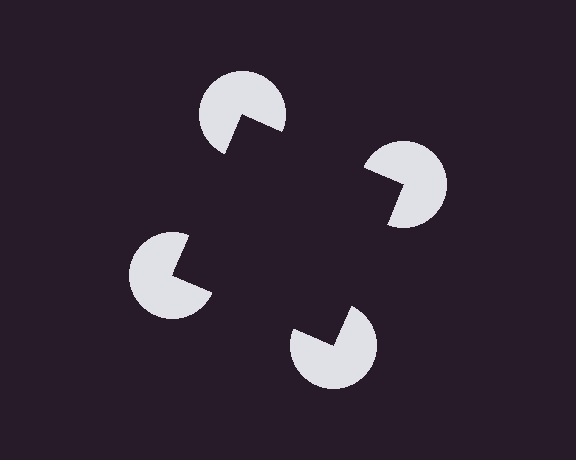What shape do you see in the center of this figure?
An illusory square — its edges are inferred from the aligned wedge cuts in the pac-man discs, not physically drawn.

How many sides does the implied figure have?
4 sides.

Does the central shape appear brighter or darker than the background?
It typically appears slightly darker than the background, even though no actual brightness change is drawn.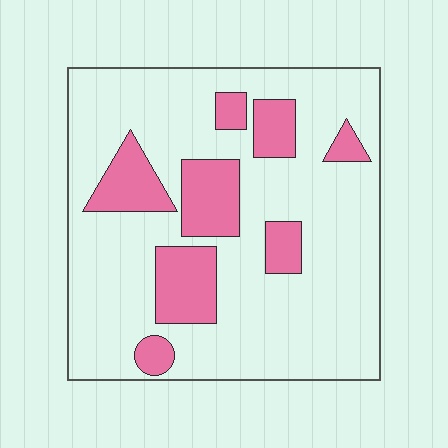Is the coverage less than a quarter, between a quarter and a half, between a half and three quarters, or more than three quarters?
Less than a quarter.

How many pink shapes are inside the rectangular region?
8.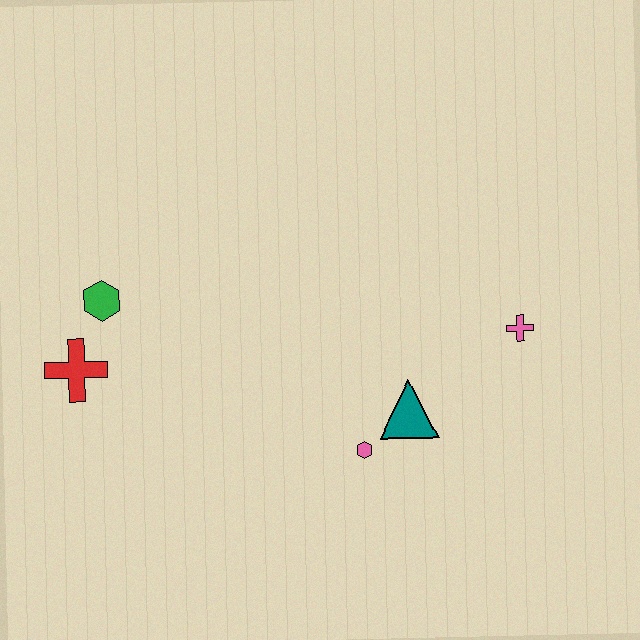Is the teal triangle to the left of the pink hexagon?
No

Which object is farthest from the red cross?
The pink cross is farthest from the red cross.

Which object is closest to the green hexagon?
The red cross is closest to the green hexagon.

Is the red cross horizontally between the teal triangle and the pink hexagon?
No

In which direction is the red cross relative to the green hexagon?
The red cross is below the green hexagon.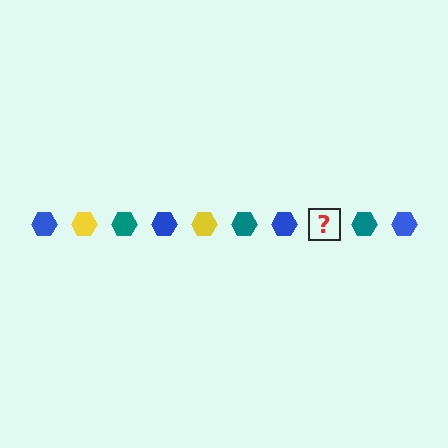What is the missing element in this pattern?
The missing element is a yellow hexagon.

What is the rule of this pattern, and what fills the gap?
The rule is that the pattern cycles through blue, yellow, teal hexagons. The gap should be filled with a yellow hexagon.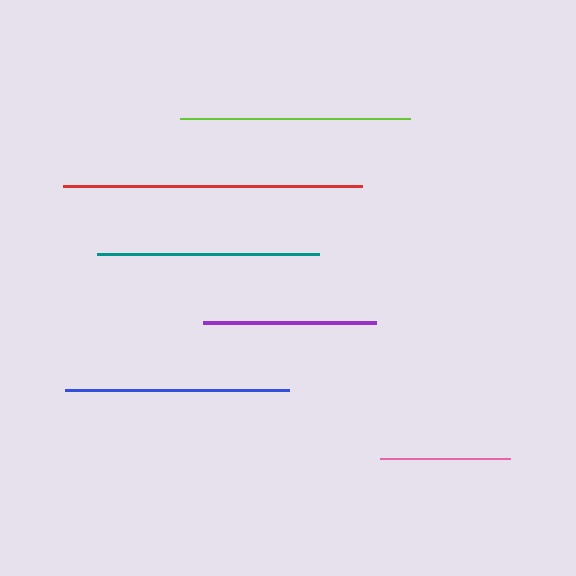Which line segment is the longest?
The red line is the longest at approximately 299 pixels.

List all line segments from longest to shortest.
From longest to shortest: red, lime, blue, teal, purple, pink.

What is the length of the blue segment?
The blue segment is approximately 224 pixels long.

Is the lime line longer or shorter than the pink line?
The lime line is longer than the pink line.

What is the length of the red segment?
The red segment is approximately 299 pixels long.